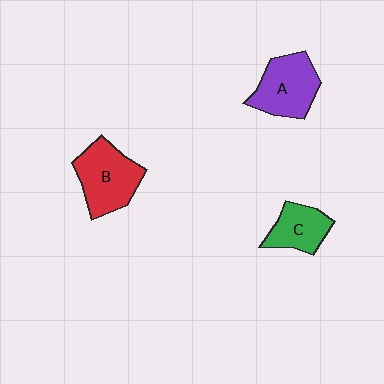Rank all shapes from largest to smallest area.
From largest to smallest: B (red), A (purple), C (green).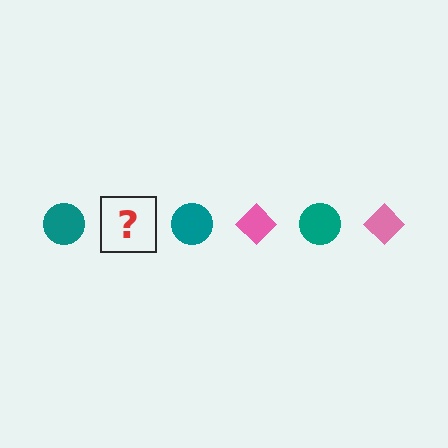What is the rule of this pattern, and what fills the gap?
The rule is that the pattern alternates between teal circle and pink diamond. The gap should be filled with a pink diamond.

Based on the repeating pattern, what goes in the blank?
The blank should be a pink diamond.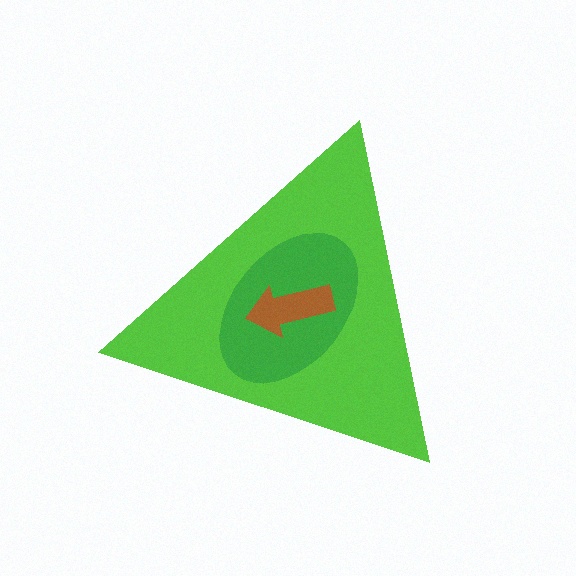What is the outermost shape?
The lime triangle.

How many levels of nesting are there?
3.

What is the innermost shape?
The brown arrow.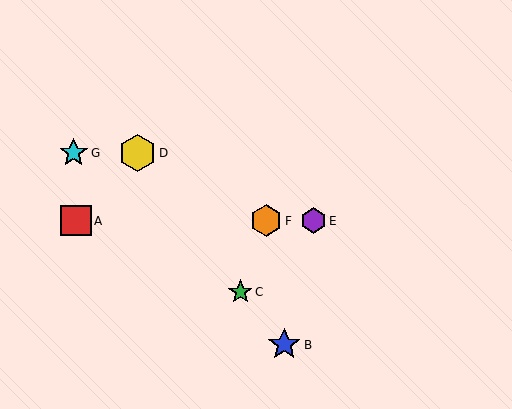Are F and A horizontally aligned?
Yes, both are at y≈221.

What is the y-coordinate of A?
Object A is at y≈221.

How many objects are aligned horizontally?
3 objects (A, E, F) are aligned horizontally.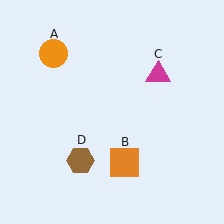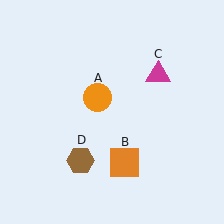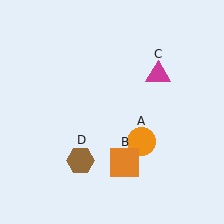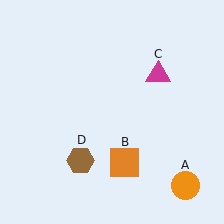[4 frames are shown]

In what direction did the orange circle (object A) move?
The orange circle (object A) moved down and to the right.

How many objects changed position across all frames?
1 object changed position: orange circle (object A).